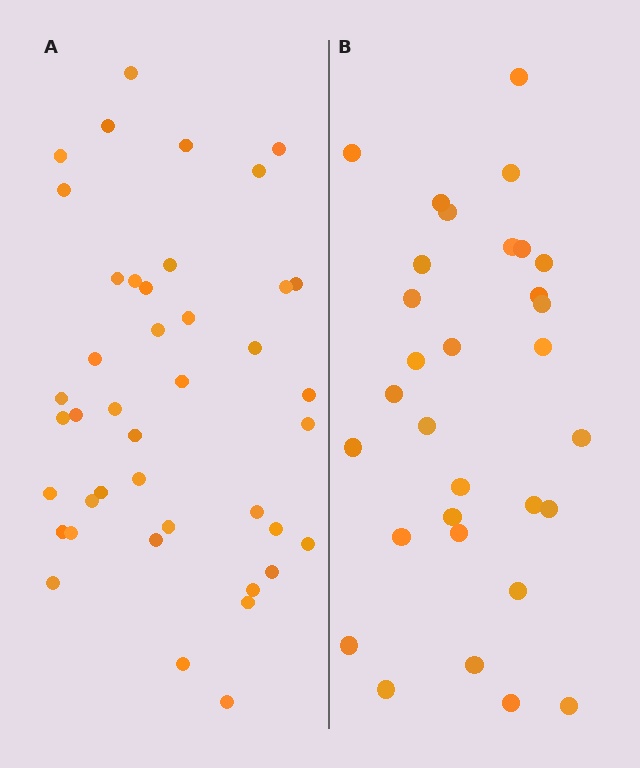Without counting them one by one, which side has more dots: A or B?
Region A (the left region) has more dots.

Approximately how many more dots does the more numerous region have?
Region A has roughly 12 or so more dots than region B.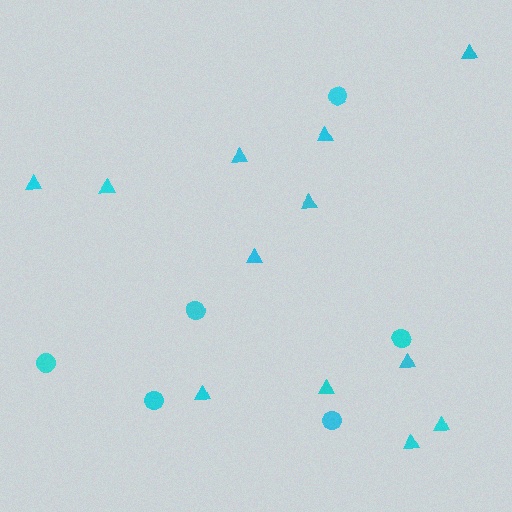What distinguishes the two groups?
There are 2 groups: one group of triangles (12) and one group of circles (6).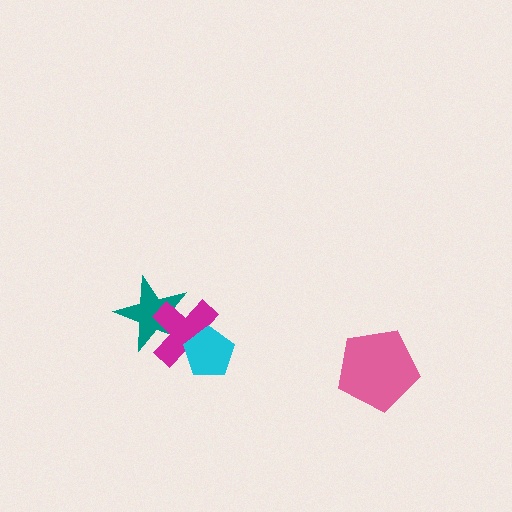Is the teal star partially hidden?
Yes, it is partially covered by another shape.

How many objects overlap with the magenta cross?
2 objects overlap with the magenta cross.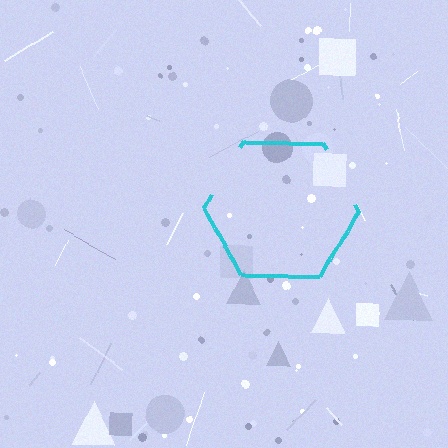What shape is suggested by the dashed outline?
The dashed outline suggests a hexagon.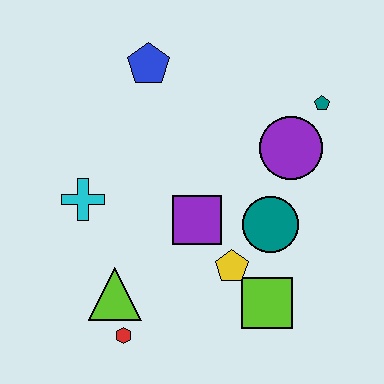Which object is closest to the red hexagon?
The lime triangle is closest to the red hexagon.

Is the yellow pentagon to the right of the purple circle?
No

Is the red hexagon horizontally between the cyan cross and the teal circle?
Yes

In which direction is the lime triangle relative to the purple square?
The lime triangle is to the left of the purple square.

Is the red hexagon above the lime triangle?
No